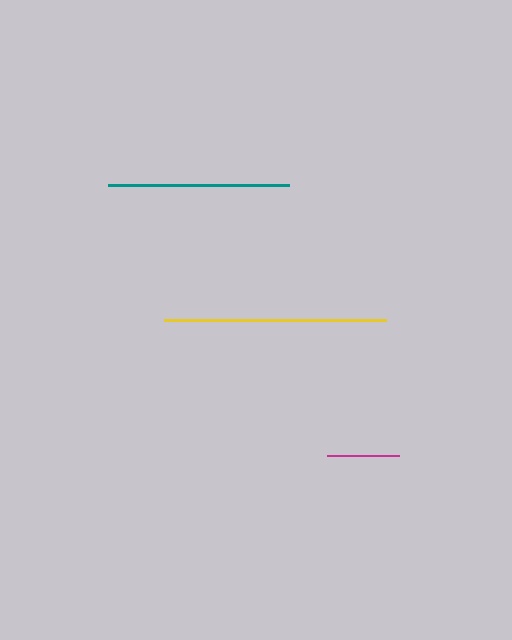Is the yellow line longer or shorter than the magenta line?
The yellow line is longer than the magenta line.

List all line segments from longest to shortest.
From longest to shortest: yellow, teal, magenta.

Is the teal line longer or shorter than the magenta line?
The teal line is longer than the magenta line.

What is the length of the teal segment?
The teal segment is approximately 181 pixels long.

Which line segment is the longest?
The yellow line is the longest at approximately 222 pixels.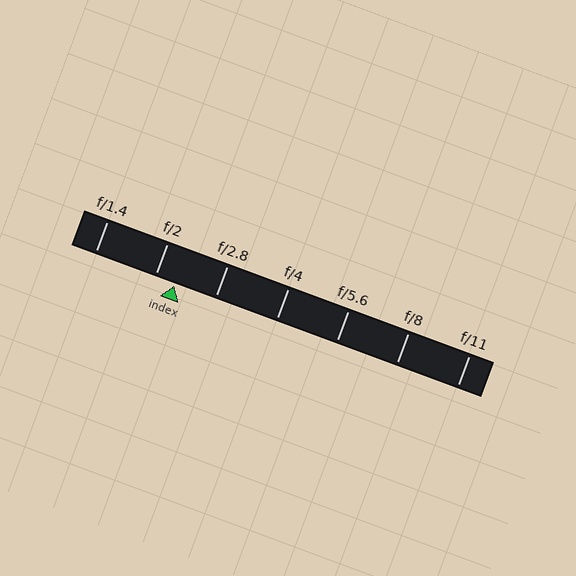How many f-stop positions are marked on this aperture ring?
There are 7 f-stop positions marked.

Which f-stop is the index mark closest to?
The index mark is closest to f/2.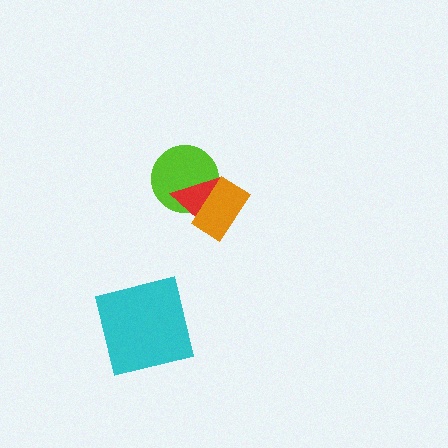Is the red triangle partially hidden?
Yes, it is partially covered by another shape.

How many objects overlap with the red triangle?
2 objects overlap with the red triangle.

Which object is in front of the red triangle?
The orange rectangle is in front of the red triangle.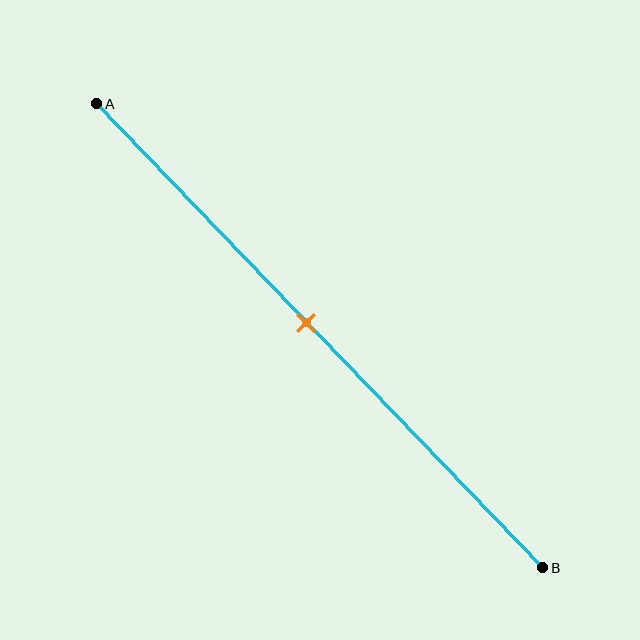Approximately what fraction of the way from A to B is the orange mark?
The orange mark is approximately 45% of the way from A to B.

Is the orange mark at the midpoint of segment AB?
Yes, the mark is approximately at the midpoint.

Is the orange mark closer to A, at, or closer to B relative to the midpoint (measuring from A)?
The orange mark is approximately at the midpoint of segment AB.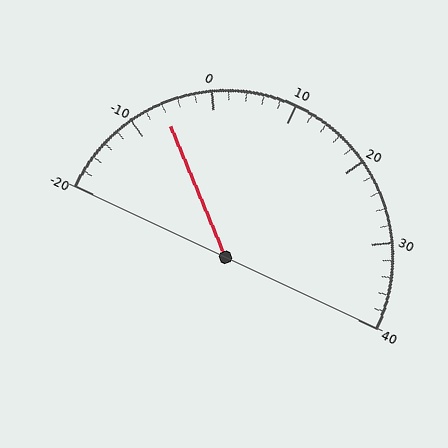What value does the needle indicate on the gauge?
The needle indicates approximately -6.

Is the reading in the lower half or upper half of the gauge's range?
The reading is in the lower half of the range (-20 to 40).